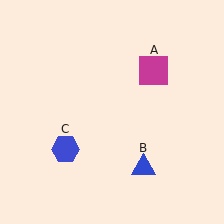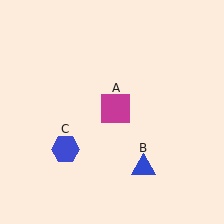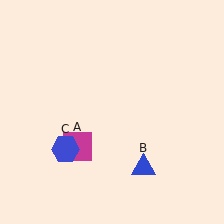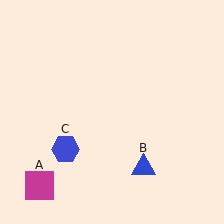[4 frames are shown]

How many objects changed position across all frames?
1 object changed position: magenta square (object A).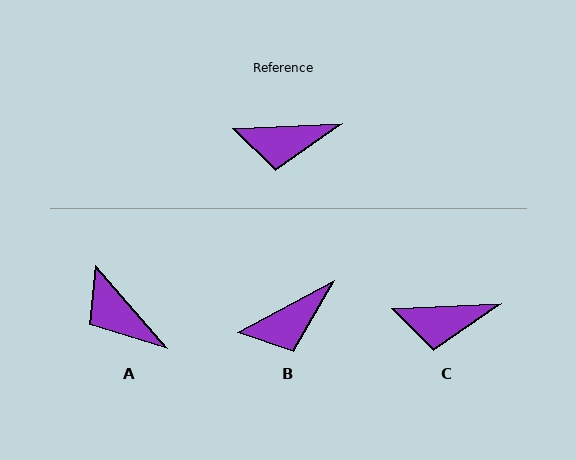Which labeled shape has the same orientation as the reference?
C.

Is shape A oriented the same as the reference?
No, it is off by about 52 degrees.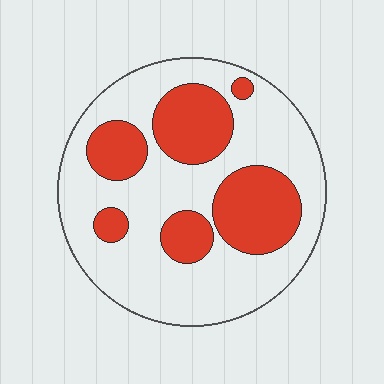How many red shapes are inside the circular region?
6.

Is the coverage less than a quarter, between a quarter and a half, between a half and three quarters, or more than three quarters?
Between a quarter and a half.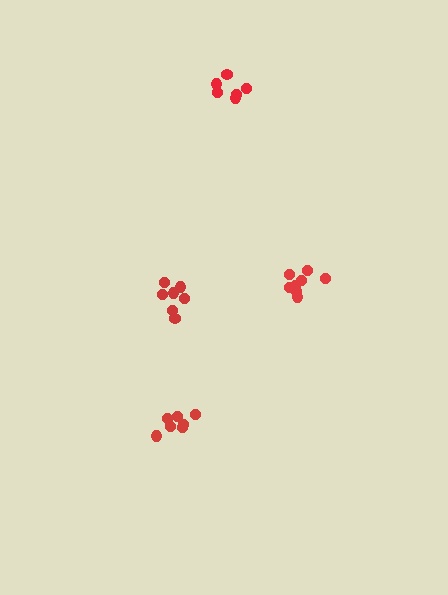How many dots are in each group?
Group 1: 8 dots, Group 2: 6 dots, Group 3: 7 dots, Group 4: 7 dots (28 total).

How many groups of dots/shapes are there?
There are 4 groups.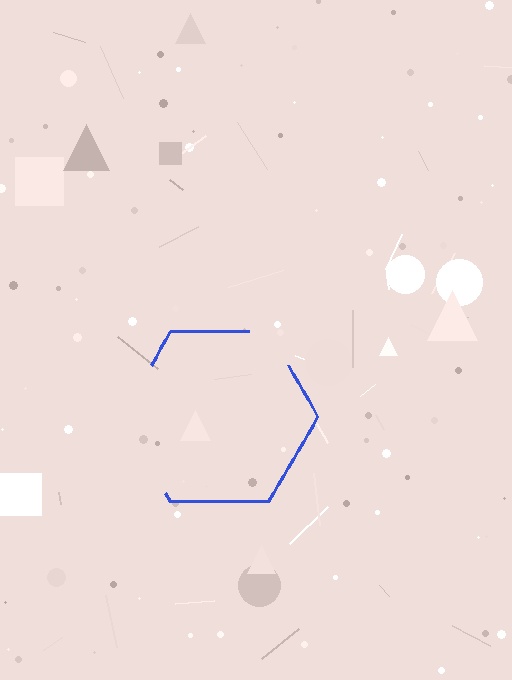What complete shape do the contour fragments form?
The contour fragments form a hexagon.